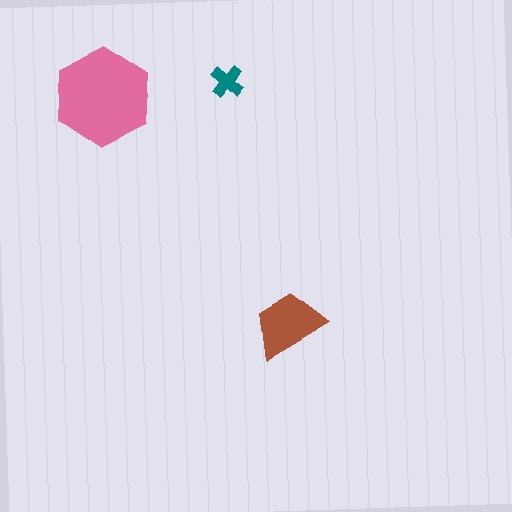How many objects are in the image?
There are 3 objects in the image.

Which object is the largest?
The pink hexagon.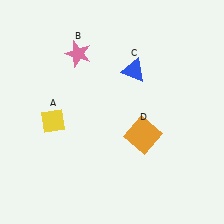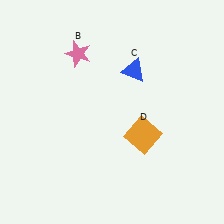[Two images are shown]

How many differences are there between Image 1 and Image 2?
There is 1 difference between the two images.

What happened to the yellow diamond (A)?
The yellow diamond (A) was removed in Image 2. It was in the bottom-left area of Image 1.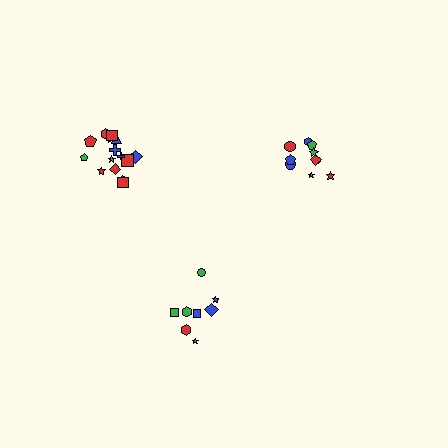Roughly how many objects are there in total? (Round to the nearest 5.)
Roughly 35 objects in total.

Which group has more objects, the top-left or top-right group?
The top-left group.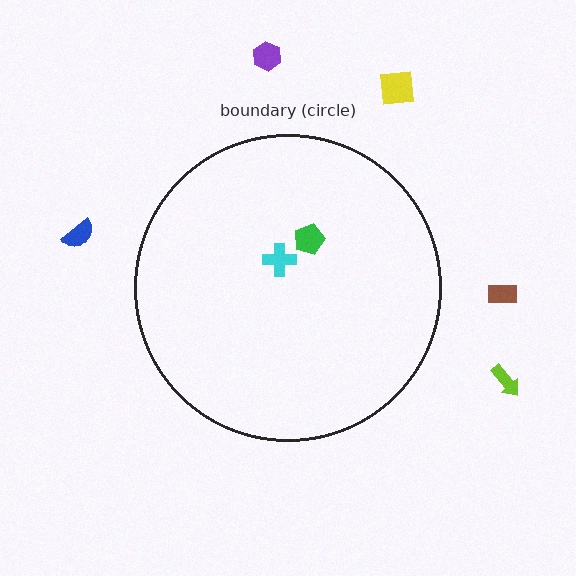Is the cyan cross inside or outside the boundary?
Inside.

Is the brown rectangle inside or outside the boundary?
Outside.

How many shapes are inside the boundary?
2 inside, 5 outside.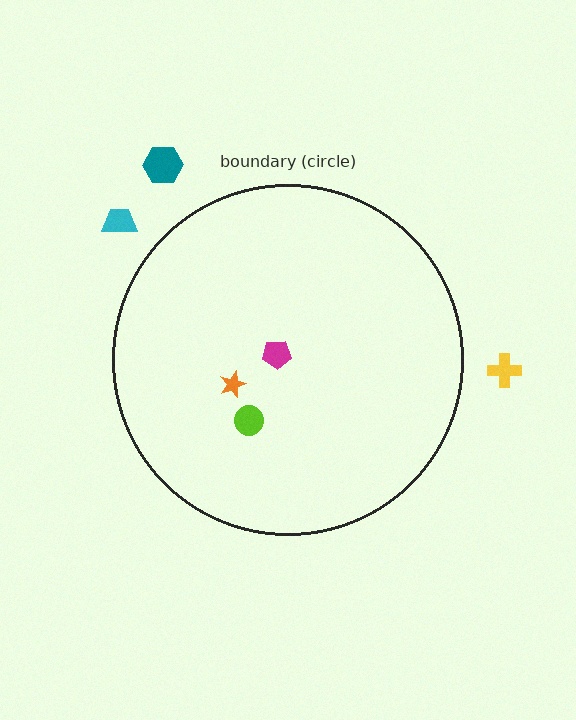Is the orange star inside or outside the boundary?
Inside.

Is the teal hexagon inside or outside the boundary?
Outside.